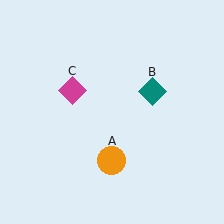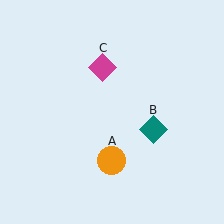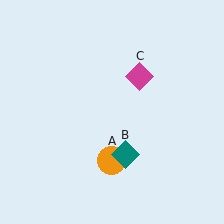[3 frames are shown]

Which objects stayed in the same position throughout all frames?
Orange circle (object A) remained stationary.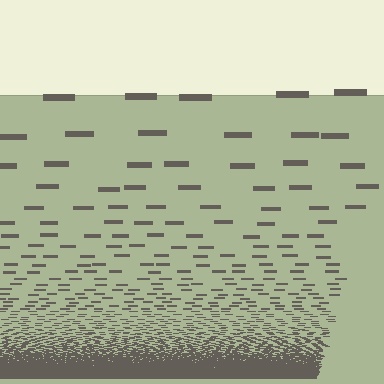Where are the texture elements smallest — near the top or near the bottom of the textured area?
Near the bottom.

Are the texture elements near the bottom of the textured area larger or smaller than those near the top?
Smaller. The gradient is inverted — elements near the bottom are smaller and denser.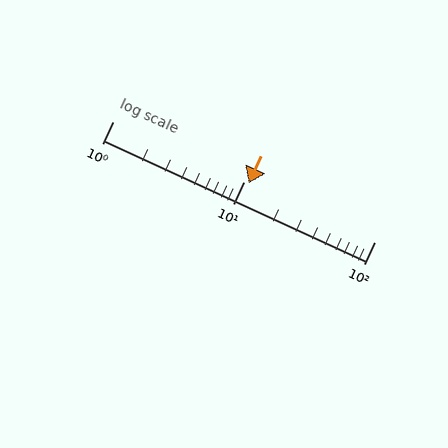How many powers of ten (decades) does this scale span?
The scale spans 2 decades, from 1 to 100.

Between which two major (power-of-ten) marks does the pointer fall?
The pointer is between 10 and 100.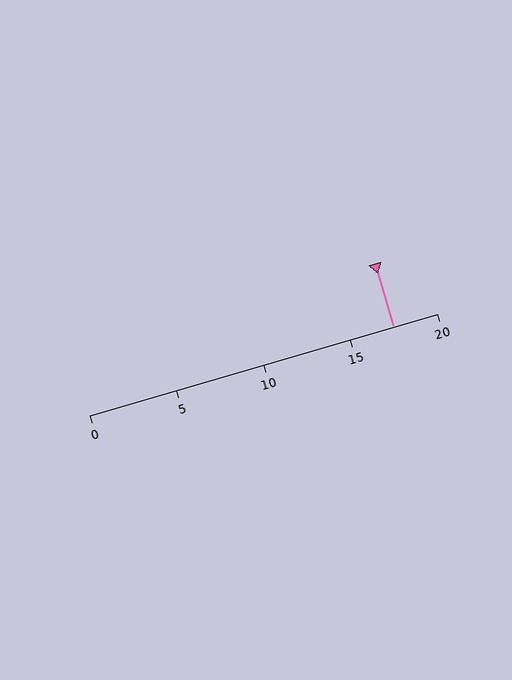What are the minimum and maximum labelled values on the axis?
The axis runs from 0 to 20.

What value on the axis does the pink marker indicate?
The marker indicates approximately 17.5.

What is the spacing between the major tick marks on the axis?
The major ticks are spaced 5 apart.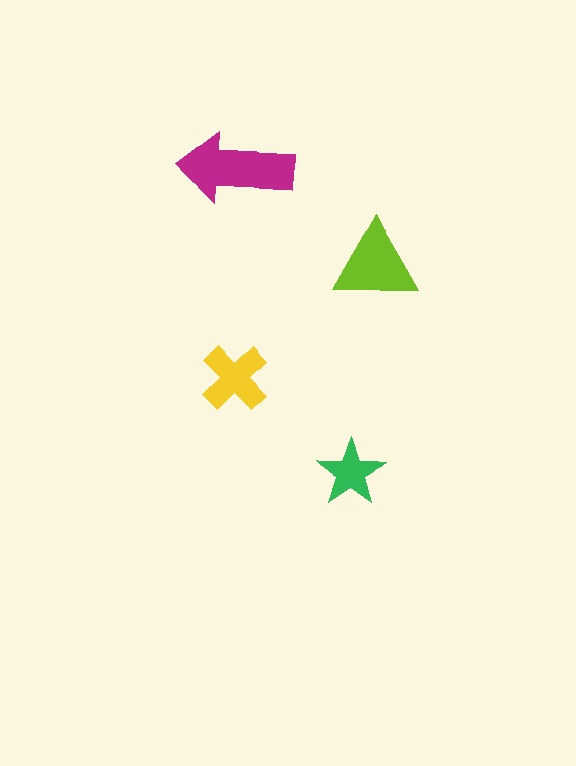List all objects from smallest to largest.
The green star, the yellow cross, the lime triangle, the magenta arrow.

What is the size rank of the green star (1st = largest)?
4th.